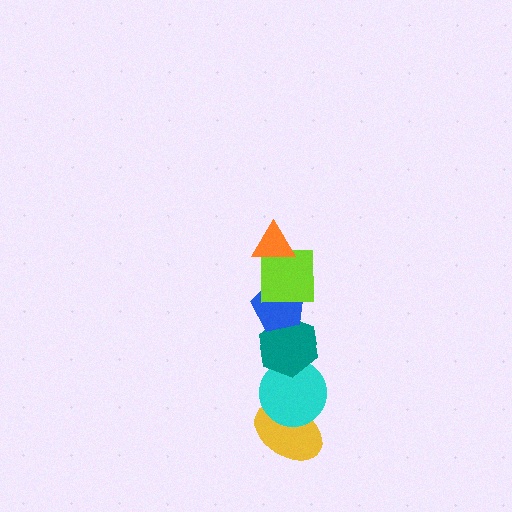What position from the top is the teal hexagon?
The teal hexagon is 4th from the top.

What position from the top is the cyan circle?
The cyan circle is 5th from the top.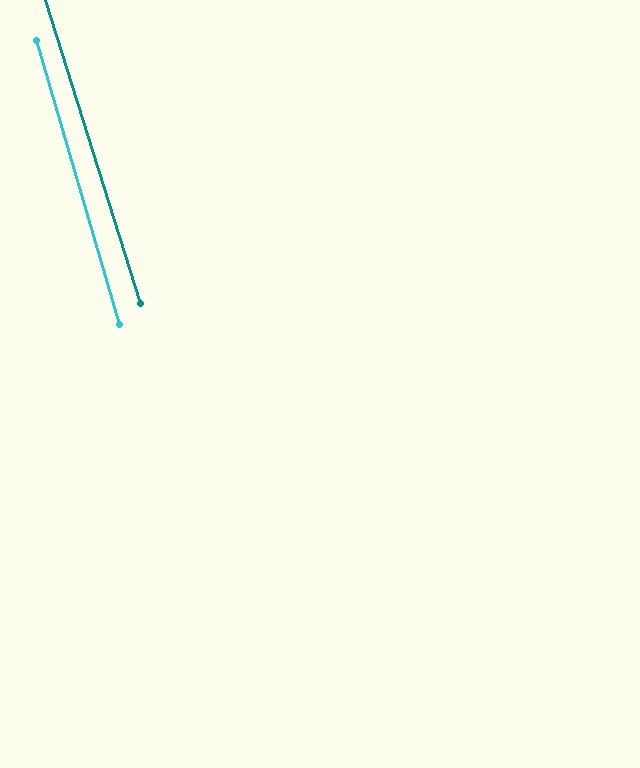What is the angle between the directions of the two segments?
Approximately 1 degree.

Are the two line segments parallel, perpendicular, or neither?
Parallel — their directions differ by only 1.1°.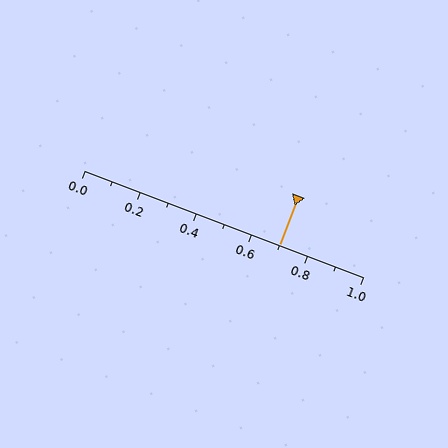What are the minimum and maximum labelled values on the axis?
The axis runs from 0.0 to 1.0.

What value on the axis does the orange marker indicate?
The marker indicates approximately 0.7.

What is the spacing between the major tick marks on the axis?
The major ticks are spaced 0.2 apart.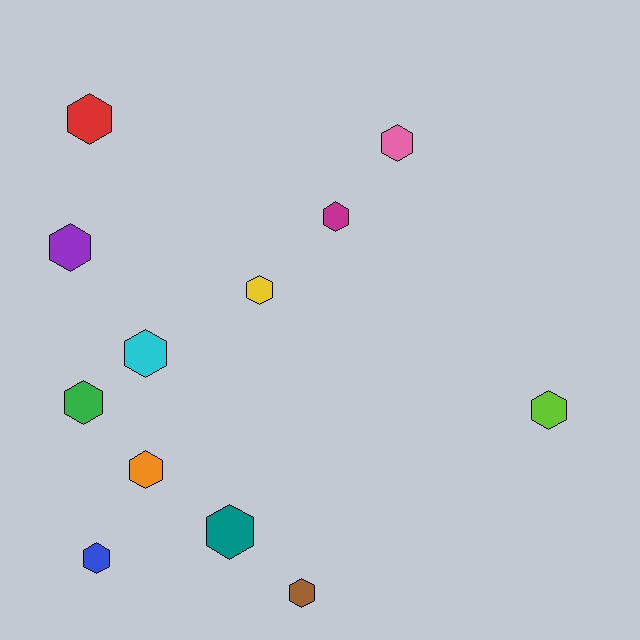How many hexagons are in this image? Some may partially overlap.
There are 12 hexagons.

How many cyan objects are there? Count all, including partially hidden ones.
There is 1 cyan object.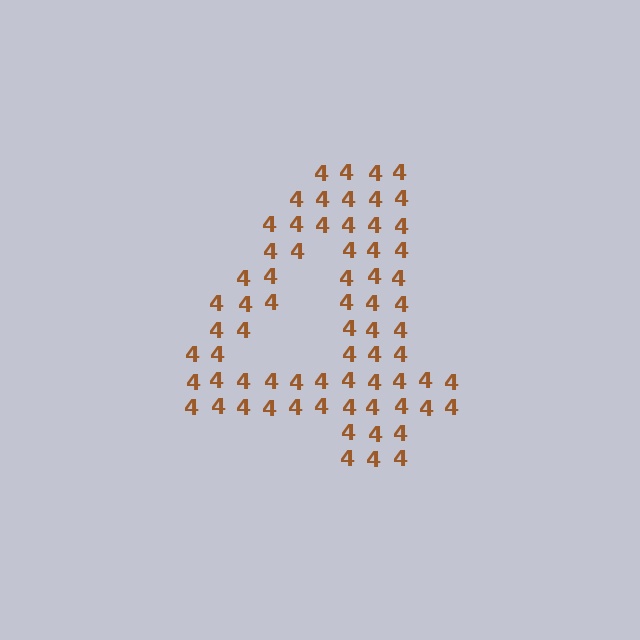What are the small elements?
The small elements are digit 4's.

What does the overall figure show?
The overall figure shows the digit 4.